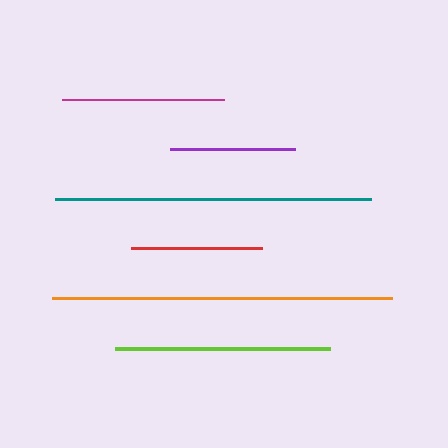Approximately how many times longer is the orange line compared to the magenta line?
The orange line is approximately 2.1 times the length of the magenta line.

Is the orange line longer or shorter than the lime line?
The orange line is longer than the lime line.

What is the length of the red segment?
The red segment is approximately 131 pixels long.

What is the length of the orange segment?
The orange segment is approximately 340 pixels long.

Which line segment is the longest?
The orange line is the longest at approximately 340 pixels.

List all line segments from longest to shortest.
From longest to shortest: orange, teal, lime, magenta, red, purple.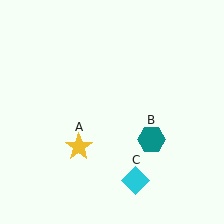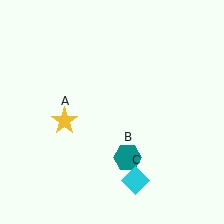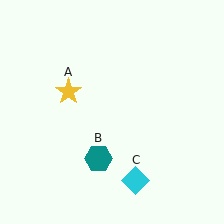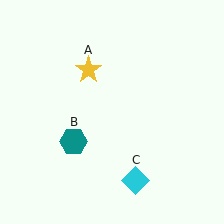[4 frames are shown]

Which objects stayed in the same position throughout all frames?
Cyan diamond (object C) remained stationary.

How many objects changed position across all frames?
2 objects changed position: yellow star (object A), teal hexagon (object B).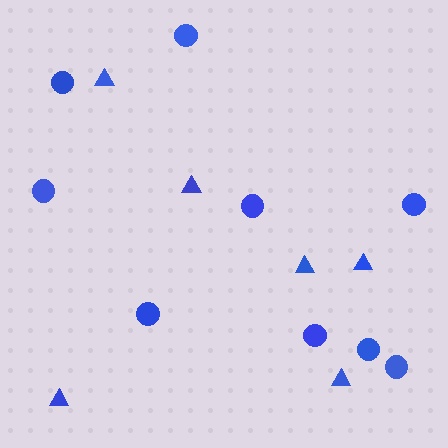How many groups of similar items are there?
There are 2 groups: one group of triangles (6) and one group of circles (9).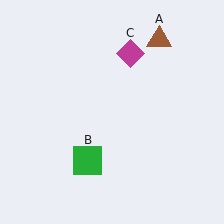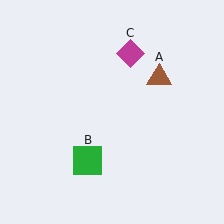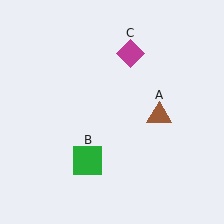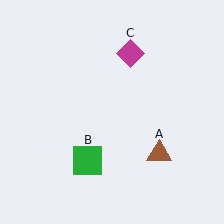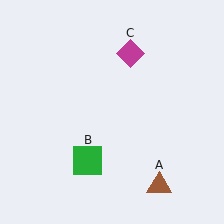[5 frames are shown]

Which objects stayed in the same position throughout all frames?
Green square (object B) and magenta diamond (object C) remained stationary.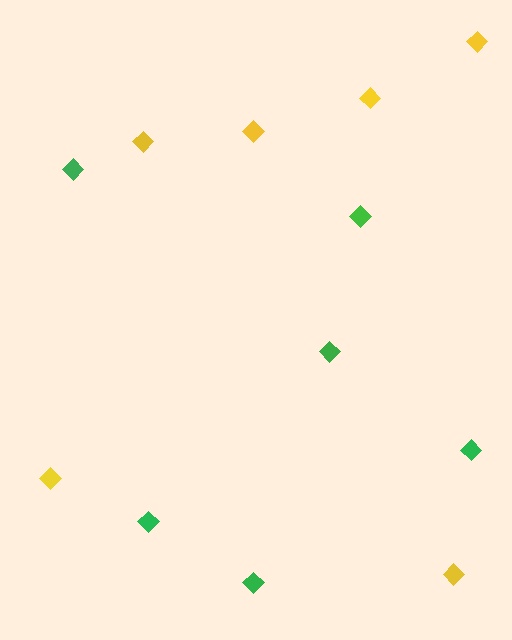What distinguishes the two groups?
There are 2 groups: one group of yellow diamonds (6) and one group of green diamonds (6).